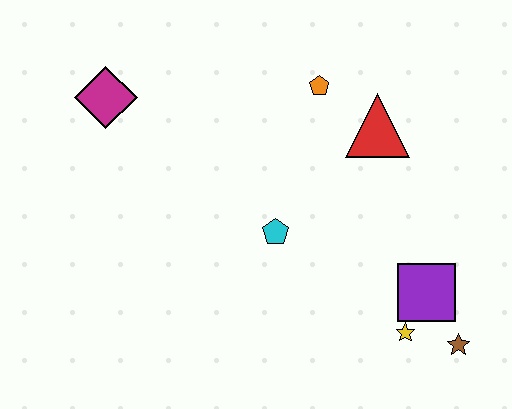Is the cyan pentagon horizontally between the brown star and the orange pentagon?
No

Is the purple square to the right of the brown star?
No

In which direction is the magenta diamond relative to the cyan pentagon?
The magenta diamond is to the left of the cyan pentagon.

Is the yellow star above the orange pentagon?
No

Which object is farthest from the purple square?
The magenta diamond is farthest from the purple square.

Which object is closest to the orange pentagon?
The red triangle is closest to the orange pentagon.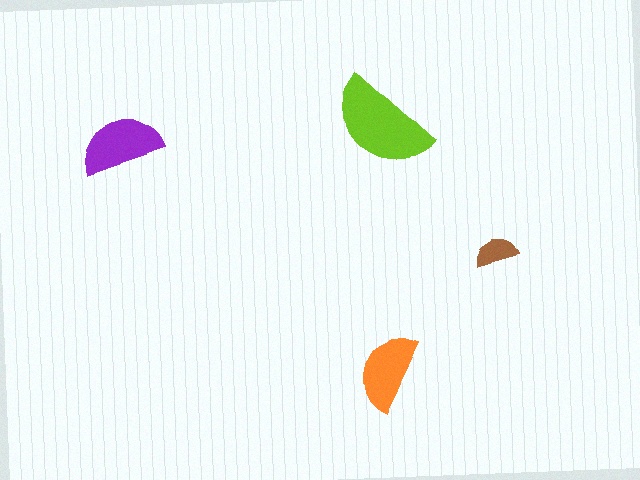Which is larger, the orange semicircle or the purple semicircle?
The purple one.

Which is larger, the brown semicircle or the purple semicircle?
The purple one.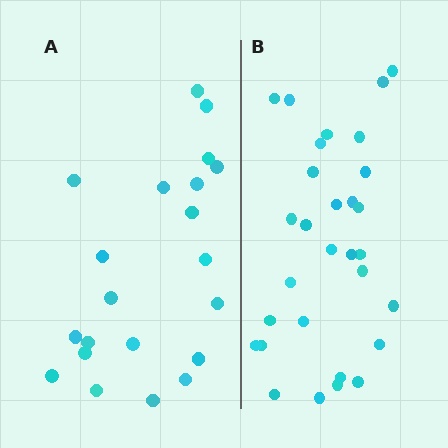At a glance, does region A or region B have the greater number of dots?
Region B (the right region) has more dots.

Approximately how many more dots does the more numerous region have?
Region B has roughly 8 or so more dots than region A.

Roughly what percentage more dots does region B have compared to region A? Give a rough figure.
About 45% more.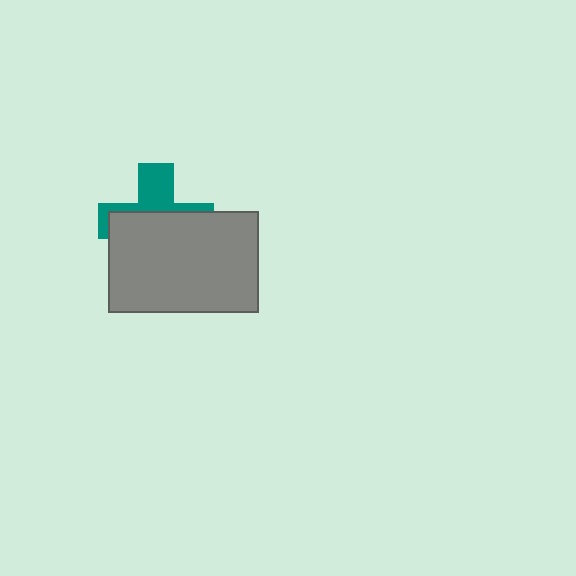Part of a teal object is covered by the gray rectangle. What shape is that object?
It is a cross.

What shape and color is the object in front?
The object in front is a gray rectangle.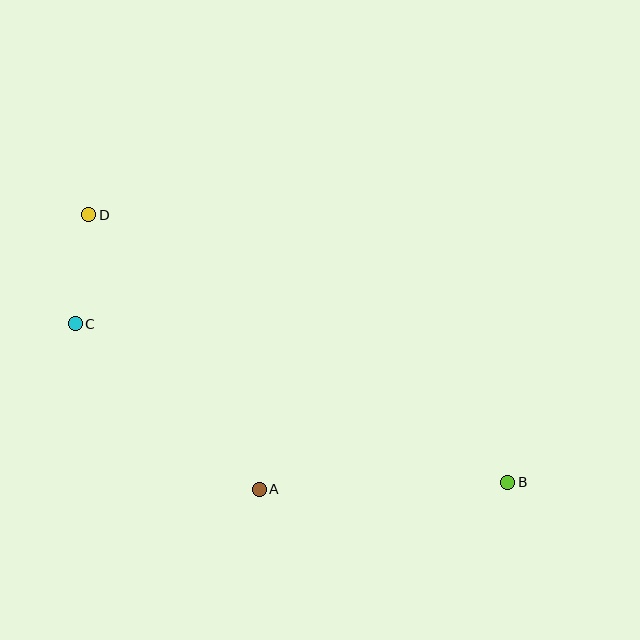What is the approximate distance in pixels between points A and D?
The distance between A and D is approximately 323 pixels.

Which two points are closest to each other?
Points C and D are closest to each other.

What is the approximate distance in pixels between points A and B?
The distance between A and B is approximately 249 pixels.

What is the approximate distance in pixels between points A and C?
The distance between A and C is approximately 248 pixels.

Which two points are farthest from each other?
Points B and D are farthest from each other.